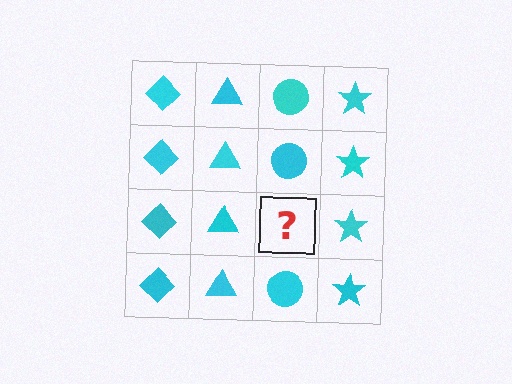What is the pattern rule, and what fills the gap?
The rule is that each column has a consistent shape. The gap should be filled with a cyan circle.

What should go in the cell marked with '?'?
The missing cell should contain a cyan circle.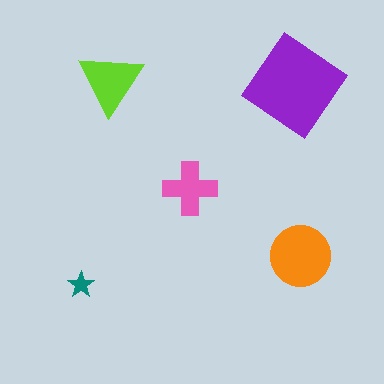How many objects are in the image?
There are 5 objects in the image.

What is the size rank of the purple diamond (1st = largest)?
1st.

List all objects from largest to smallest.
The purple diamond, the orange circle, the lime triangle, the pink cross, the teal star.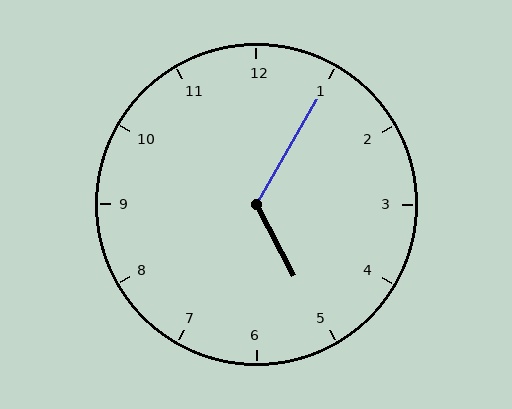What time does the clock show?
5:05.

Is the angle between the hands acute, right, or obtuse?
It is obtuse.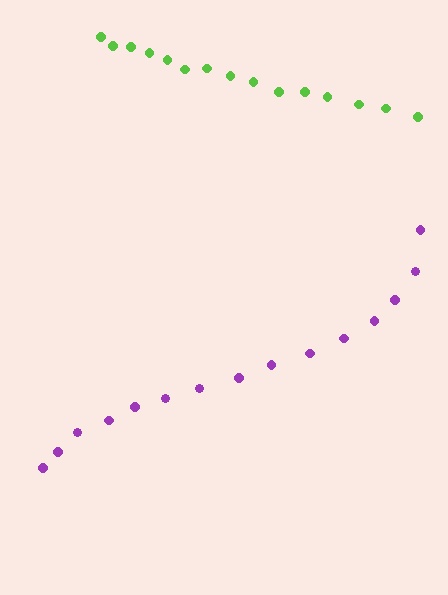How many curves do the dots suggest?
There are 2 distinct paths.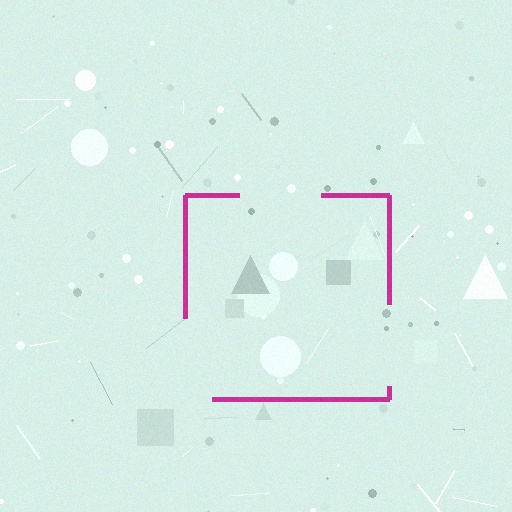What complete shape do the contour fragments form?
The contour fragments form a square.